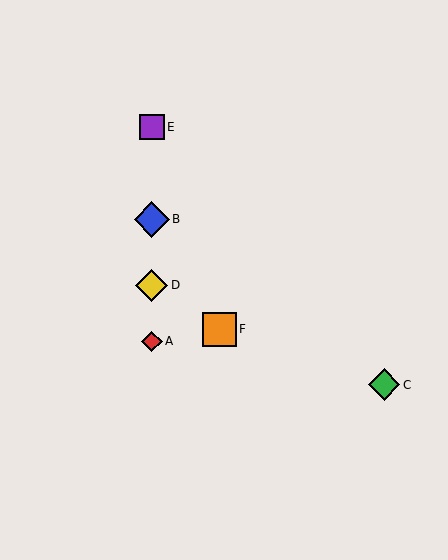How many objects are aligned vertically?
4 objects (A, B, D, E) are aligned vertically.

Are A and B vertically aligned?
Yes, both are at x≈152.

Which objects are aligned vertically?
Objects A, B, D, E are aligned vertically.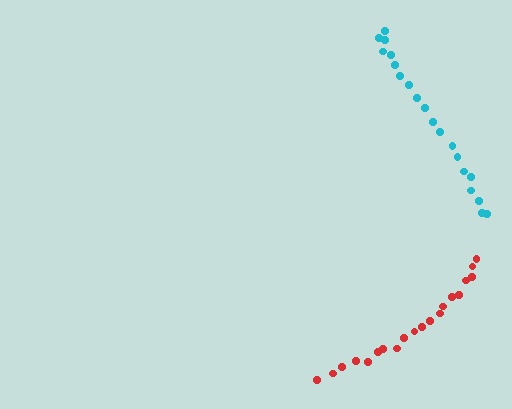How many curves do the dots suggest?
There are 2 distinct paths.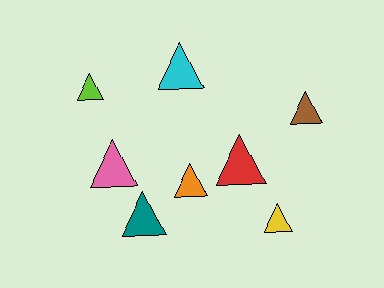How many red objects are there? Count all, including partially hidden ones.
There is 1 red object.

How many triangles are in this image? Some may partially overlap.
There are 8 triangles.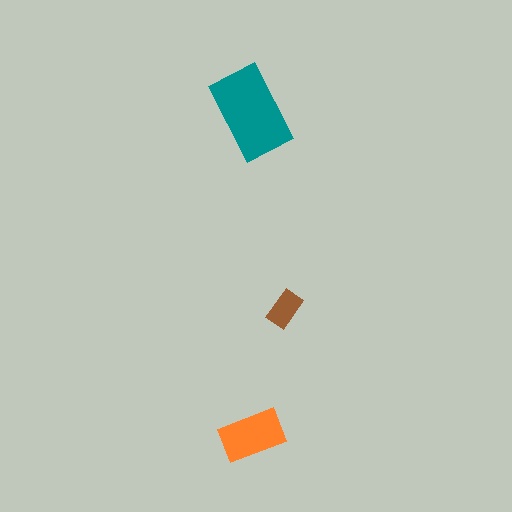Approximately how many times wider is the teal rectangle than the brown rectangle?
About 2.5 times wider.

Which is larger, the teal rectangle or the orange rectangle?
The teal one.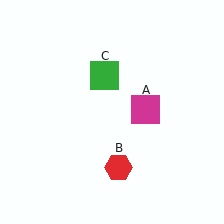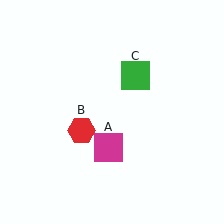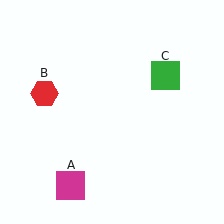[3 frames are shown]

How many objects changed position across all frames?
3 objects changed position: magenta square (object A), red hexagon (object B), green square (object C).